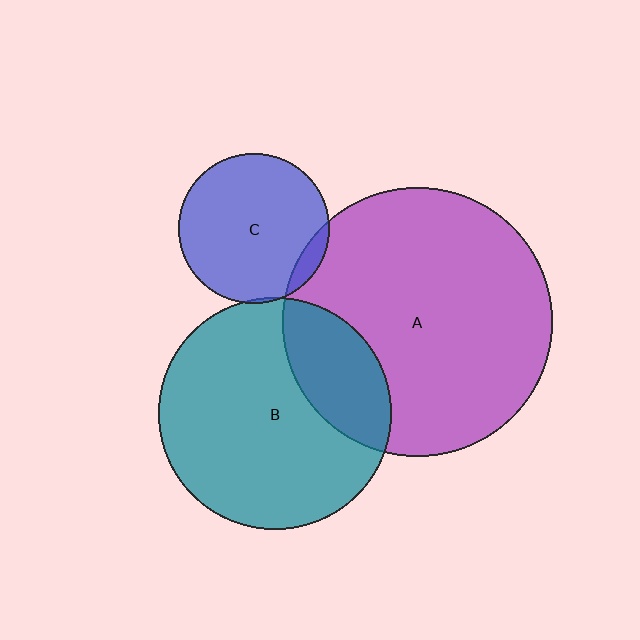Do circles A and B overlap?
Yes.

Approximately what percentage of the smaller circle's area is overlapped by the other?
Approximately 25%.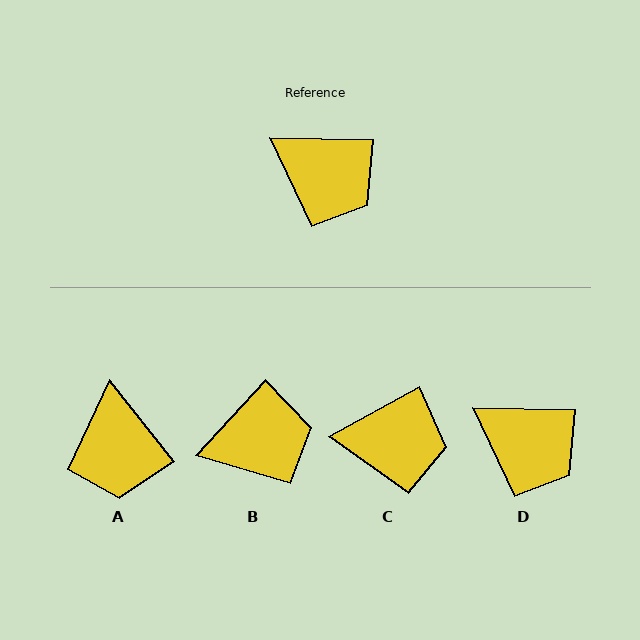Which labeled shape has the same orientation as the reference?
D.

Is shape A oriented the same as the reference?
No, it is off by about 51 degrees.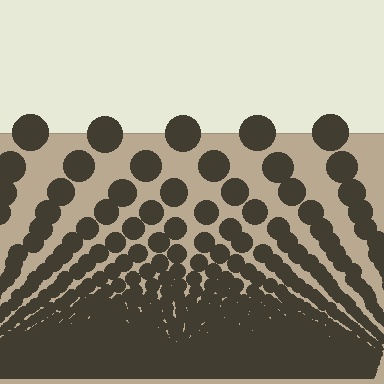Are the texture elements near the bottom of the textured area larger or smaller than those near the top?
Smaller. The gradient is inverted — elements near the bottom are smaller and denser.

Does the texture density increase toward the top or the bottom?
Density increases toward the bottom.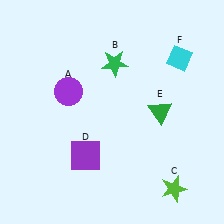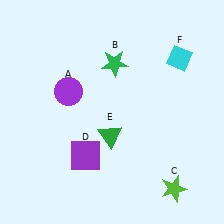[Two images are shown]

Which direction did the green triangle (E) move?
The green triangle (E) moved left.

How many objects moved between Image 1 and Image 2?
1 object moved between the two images.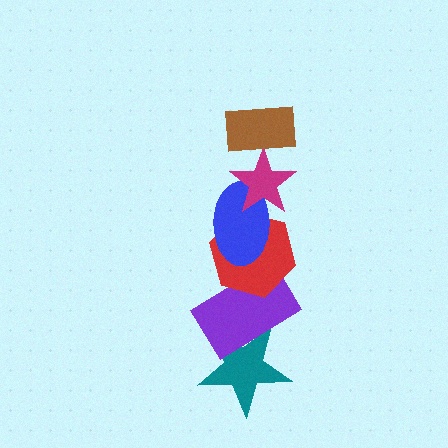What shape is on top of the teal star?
The purple rectangle is on top of the teal star.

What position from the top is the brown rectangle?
The brown rectangle is 1st from the top.